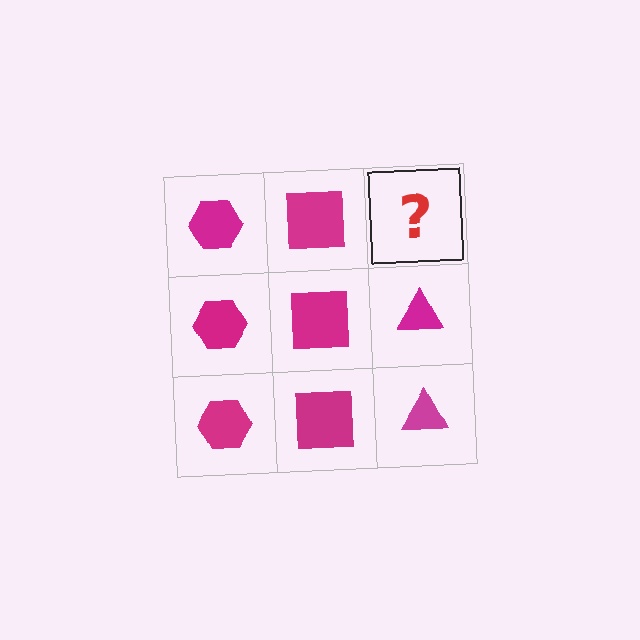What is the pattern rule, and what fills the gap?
The rule is that each column has a consistent shape. The gap should be filled with a magenta triangle.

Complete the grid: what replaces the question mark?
The question mark should be replaced with a magenta triangle.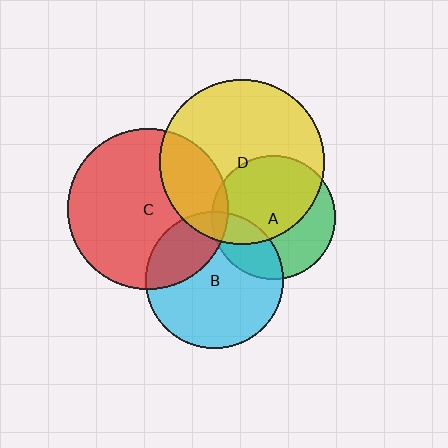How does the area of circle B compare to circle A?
Approximately 1.2 times.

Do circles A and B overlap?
Yes.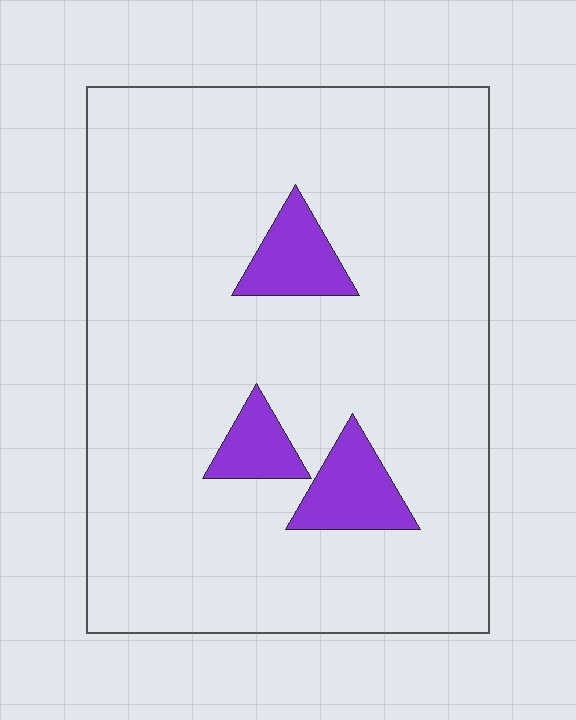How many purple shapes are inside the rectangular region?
3.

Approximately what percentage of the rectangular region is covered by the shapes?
Approximately 10%.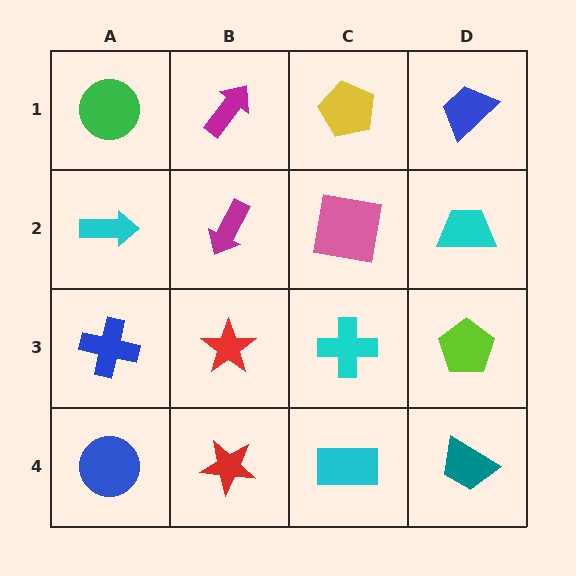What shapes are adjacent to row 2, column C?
A yellow pentagon (row 1, column C), a cyan cross (row 3, column C), a magenta arrow (row 2, column B), a cyan trapezoid (row 2, column D).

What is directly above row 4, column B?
A red star.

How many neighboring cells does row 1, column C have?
3.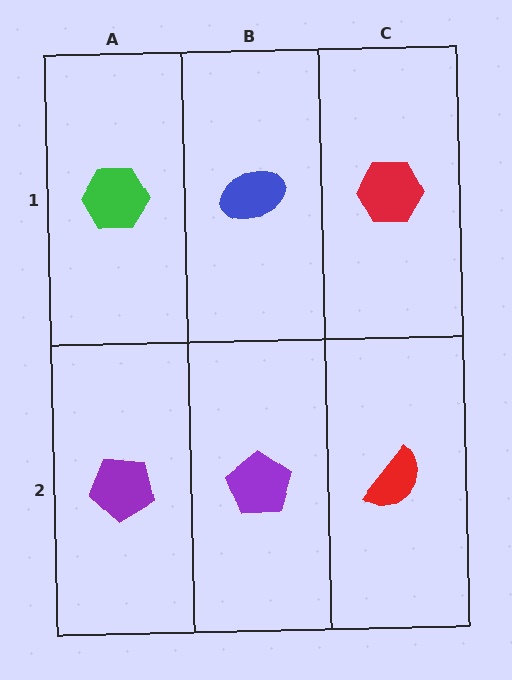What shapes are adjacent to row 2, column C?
A red hexagon (row 1, column C), a purple pentagon (row 2, column B).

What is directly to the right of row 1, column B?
A red hexagon.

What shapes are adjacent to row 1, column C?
A red semicircle (row 2, column C), a blue ellipse (row 1, column B).